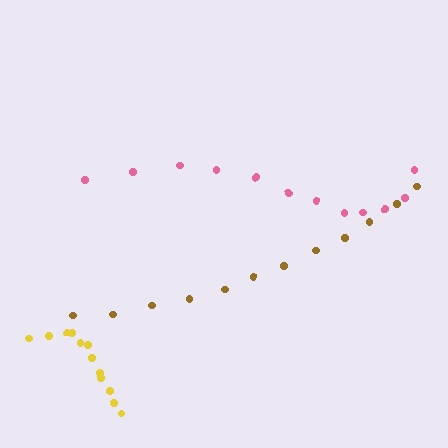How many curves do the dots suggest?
There are 3 distinct paths.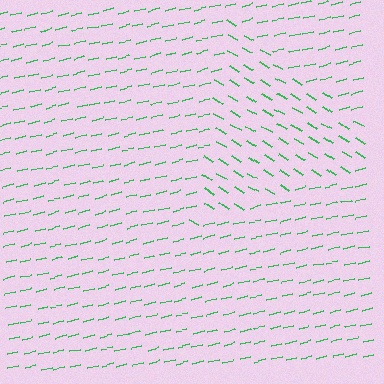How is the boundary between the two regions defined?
The boundary is defined purely by a change in line orientation (approximately 45 degrees difference). All lines are the same color and thickness.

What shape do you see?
I see a triangle.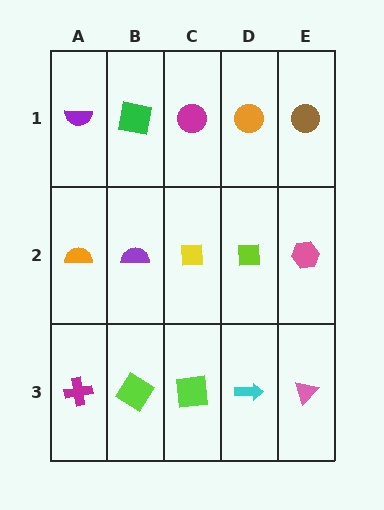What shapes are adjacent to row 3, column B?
A purple semicircle (row 2, column B), a magenta cross (row 3, column A), a lime square (row 3, column C).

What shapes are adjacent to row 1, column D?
A lime square (row 2, column D), a magenta circle (row 1, column C), a brown circle (row 1, column E).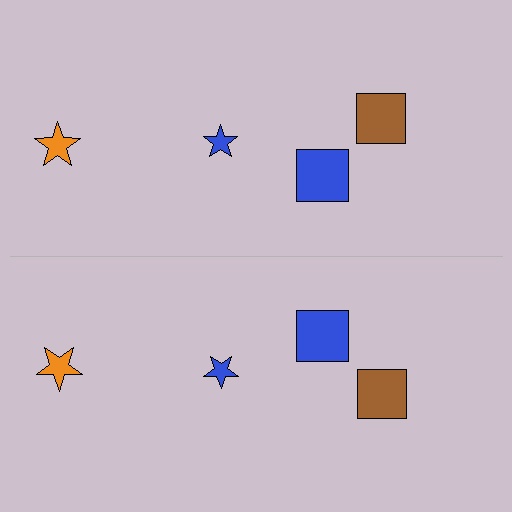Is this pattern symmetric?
Yes, this pattern has bilateral (reflection) symmetry.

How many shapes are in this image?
There are 8 shapes in this image.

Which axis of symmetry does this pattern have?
The pattern has a horizontal axis of symmetry running through the center of the image.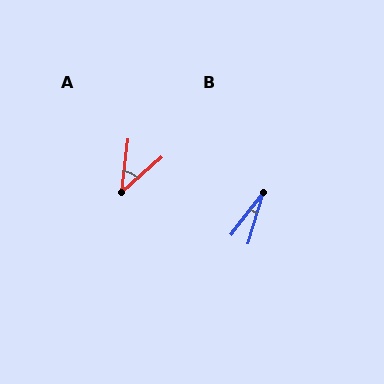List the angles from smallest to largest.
B (20°), A (42°).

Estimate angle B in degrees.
Approximately 20 degrees.